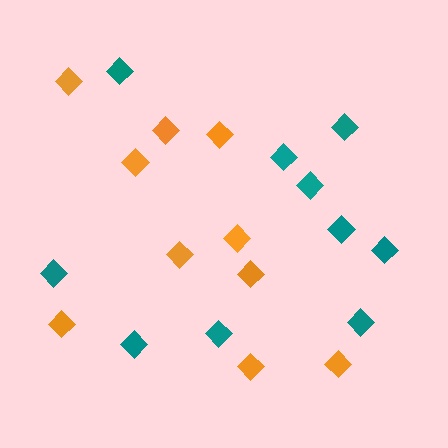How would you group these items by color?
There are 2 groups: one group of orange diamonds (10) and one group of teal diamonds (10).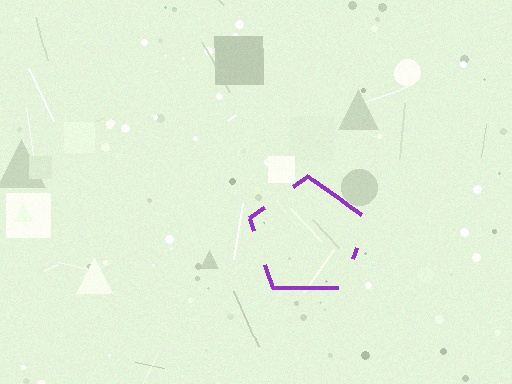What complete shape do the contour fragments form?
The contour fragments form a pentagon.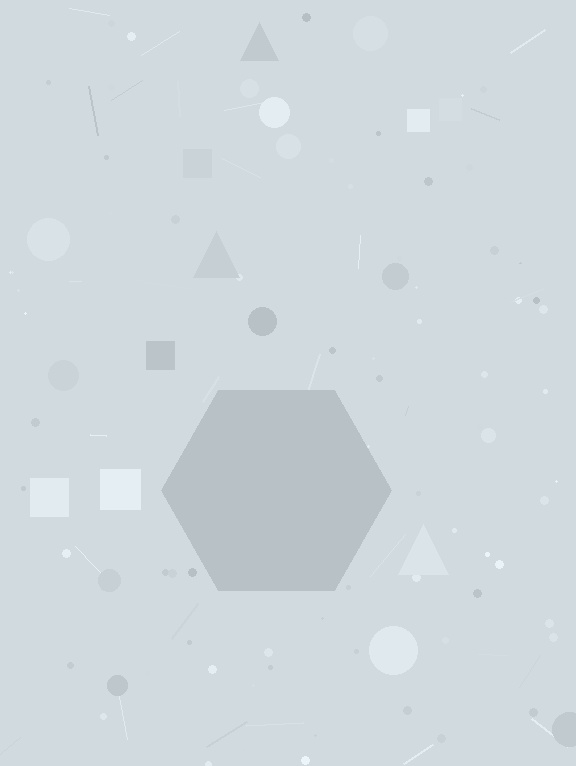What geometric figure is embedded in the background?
A hexagon is embedded in the background.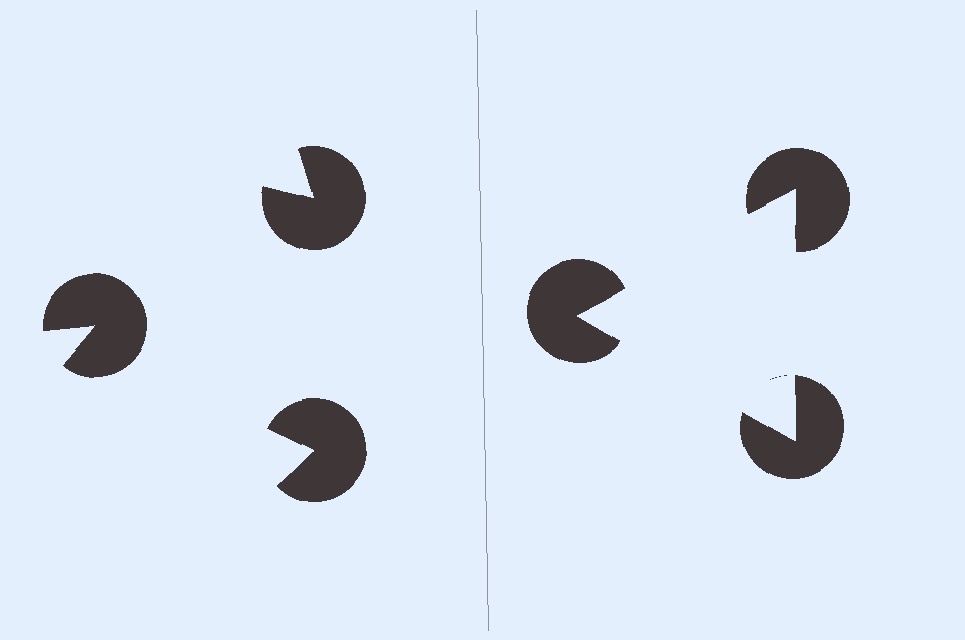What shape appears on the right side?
An illusory triangle.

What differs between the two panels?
The pac-man discs are positioned identically on both sides; only the wedge orientations differ. On the right they align to a triangle; on the left they are misaligned.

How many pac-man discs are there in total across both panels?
6 — 3 on each side.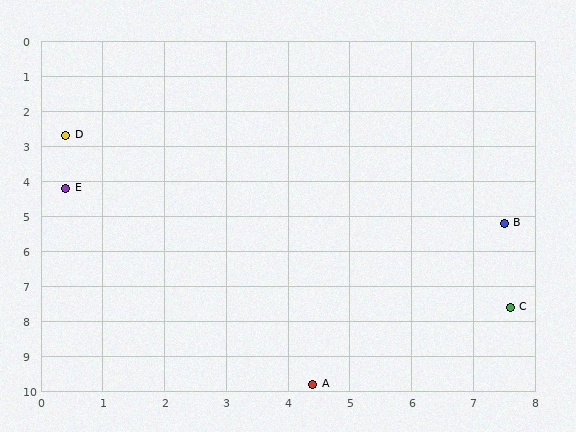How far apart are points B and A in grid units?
Points B and A are about 5.5 grid units apart.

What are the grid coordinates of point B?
Point B is at approximately (7.5, 5.2).